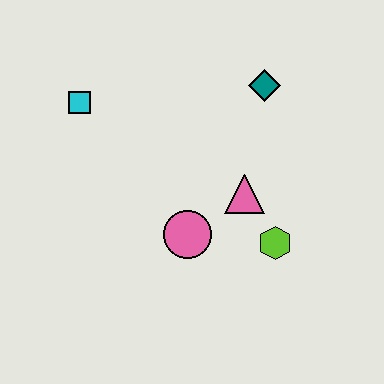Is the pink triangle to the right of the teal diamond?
No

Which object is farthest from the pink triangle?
The cyan square is farthest from the pink triangle.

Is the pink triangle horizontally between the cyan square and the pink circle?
No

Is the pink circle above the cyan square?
No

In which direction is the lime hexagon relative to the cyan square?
The lime hexagon is to the right of the cyan square.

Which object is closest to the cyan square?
The pink circle is closest to the cyan square.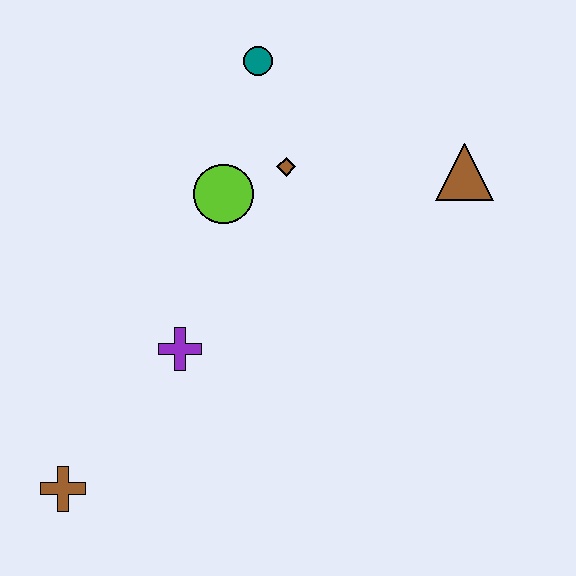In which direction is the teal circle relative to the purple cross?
The teal circle is above the purple cross.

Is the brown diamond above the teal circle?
No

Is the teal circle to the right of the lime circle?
Yes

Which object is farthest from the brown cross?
The brown triangle is farthest from the brown cross.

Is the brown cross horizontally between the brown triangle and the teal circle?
No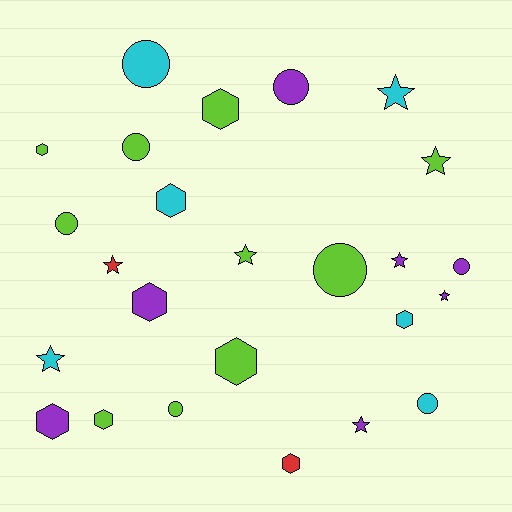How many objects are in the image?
There are 25 objects.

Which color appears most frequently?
Lime, with 10 objects.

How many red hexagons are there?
There is 1 red hexagon.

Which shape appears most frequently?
Hexagon, with 9 objects.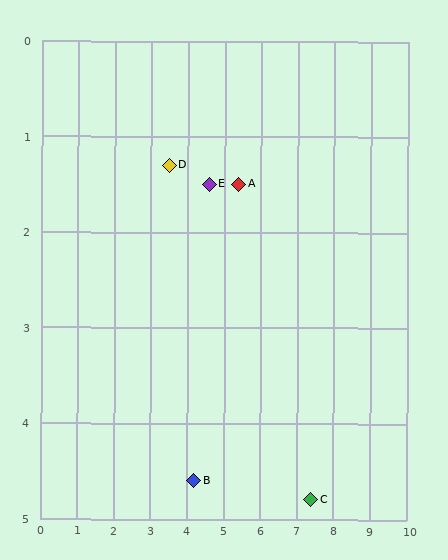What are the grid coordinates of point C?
Point C is at approximately (7.4, 4.8).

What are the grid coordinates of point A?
Point A is at approximately (5.4, 1.5).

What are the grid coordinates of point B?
Point B is at approximately (4.2, 4.6).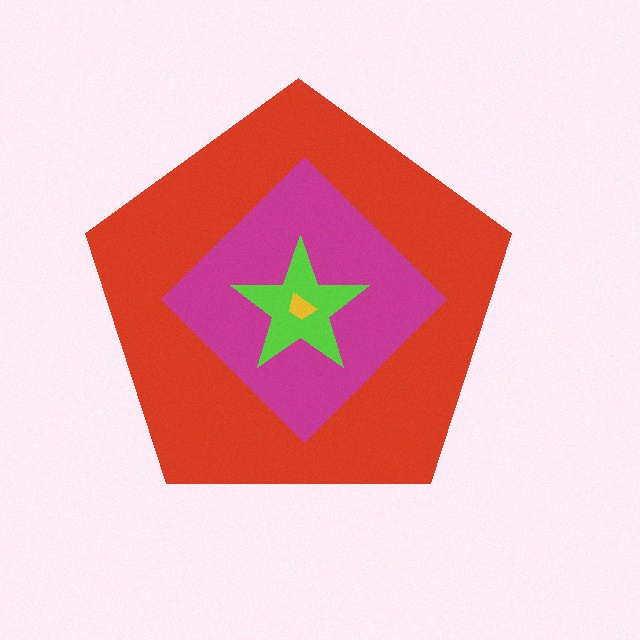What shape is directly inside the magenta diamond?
The lime star.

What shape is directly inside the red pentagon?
The magenta diamond.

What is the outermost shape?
The red pentagon.